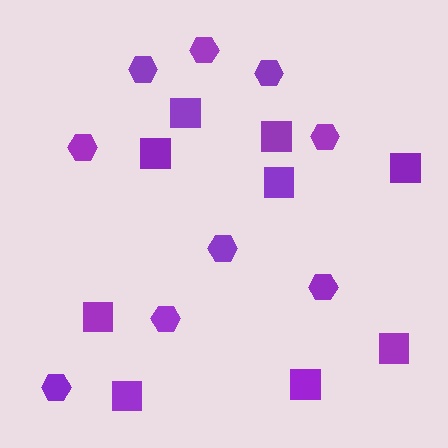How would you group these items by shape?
There are 2 groups: one group of hexagons (9) and one group of squares (9).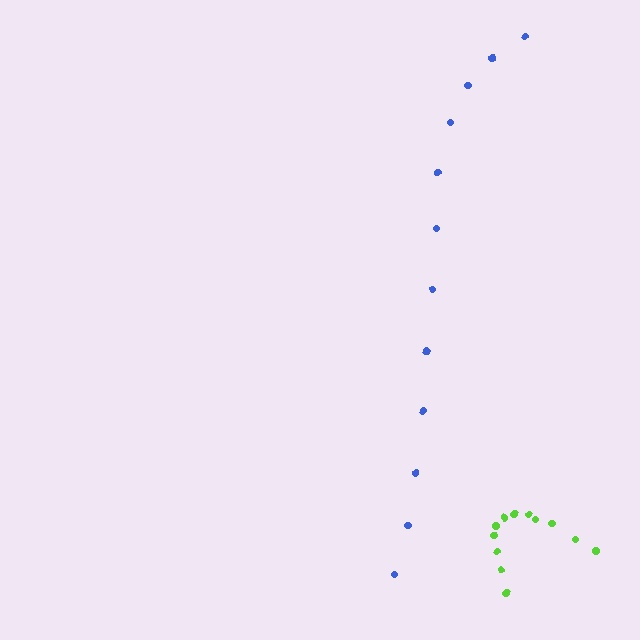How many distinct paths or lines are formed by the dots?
There are 2 distinct paths.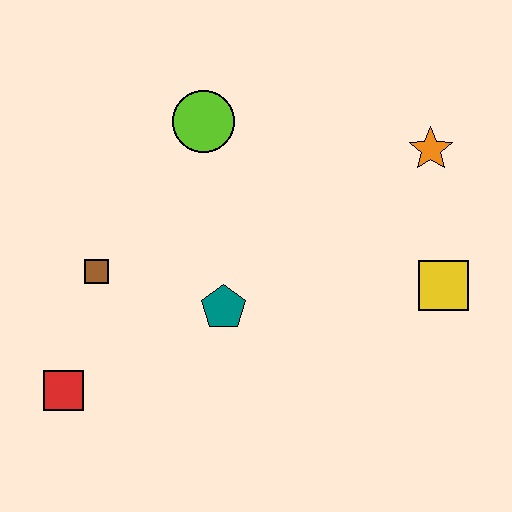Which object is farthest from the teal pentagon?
The orange star is farthest from the teal pentagon.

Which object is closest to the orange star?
The yellow square is closest to the orange star.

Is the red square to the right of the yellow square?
No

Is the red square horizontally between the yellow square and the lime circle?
No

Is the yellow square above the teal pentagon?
Yes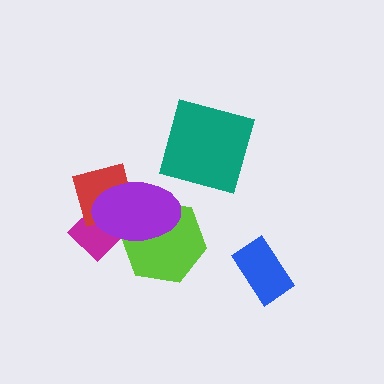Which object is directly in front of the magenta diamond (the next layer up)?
The red square is directly in front of the magenta diamond.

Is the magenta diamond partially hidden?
Yes, it is partially covered by another shape.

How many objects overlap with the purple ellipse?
3 objects overlap with the purple ellipse.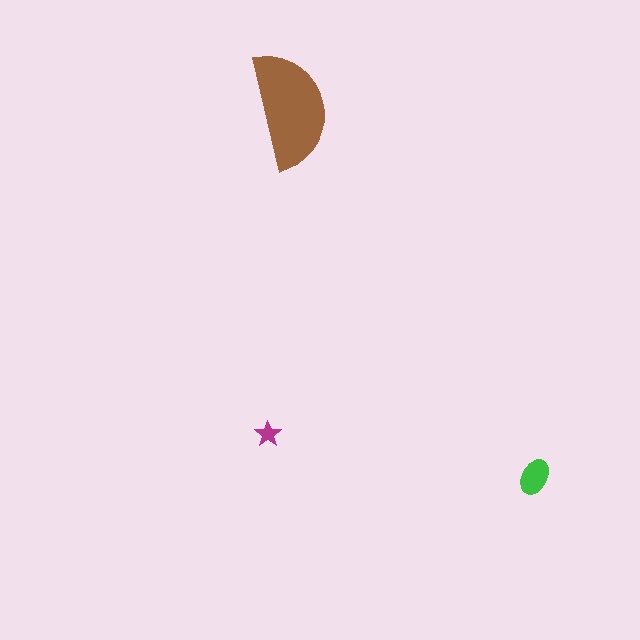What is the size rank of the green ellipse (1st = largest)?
2nd.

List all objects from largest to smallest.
The brown semicircle, the green ellipse, the magenta star.